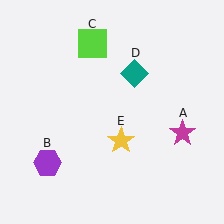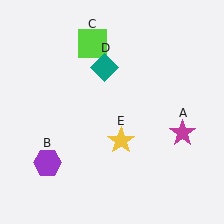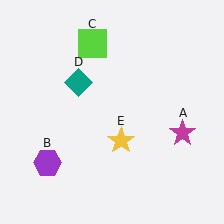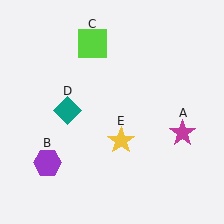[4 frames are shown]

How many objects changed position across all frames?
1 object changed position: teal diamond (object D).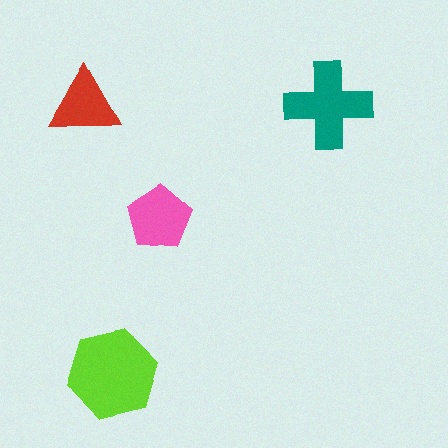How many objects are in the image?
There are 4 objects in the image.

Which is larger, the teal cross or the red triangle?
The teal cross.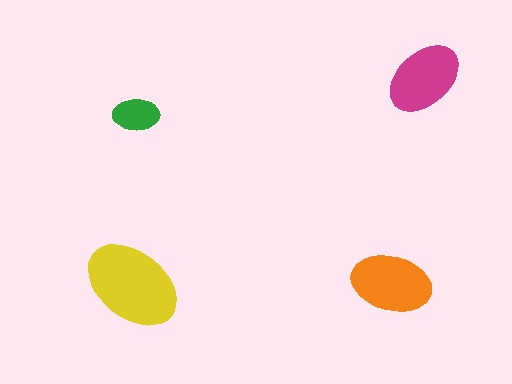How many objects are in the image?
There are 4 objects in the image.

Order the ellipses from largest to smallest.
the yellow one, the orange one, the magenta one, the green one.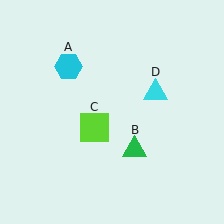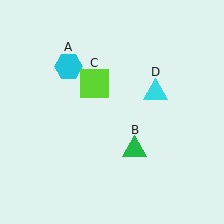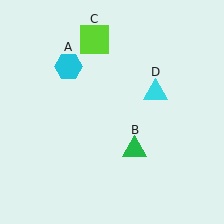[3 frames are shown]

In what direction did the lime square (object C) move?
The lime square (object C) moved up.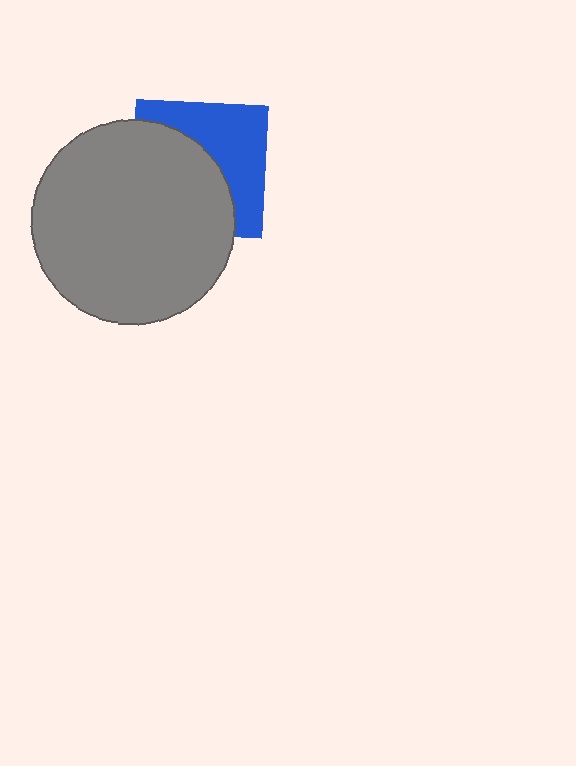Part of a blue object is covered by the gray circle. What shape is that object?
It is a square.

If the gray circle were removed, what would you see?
You would see the complete blue square.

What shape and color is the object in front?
The object in front is a gray circle.